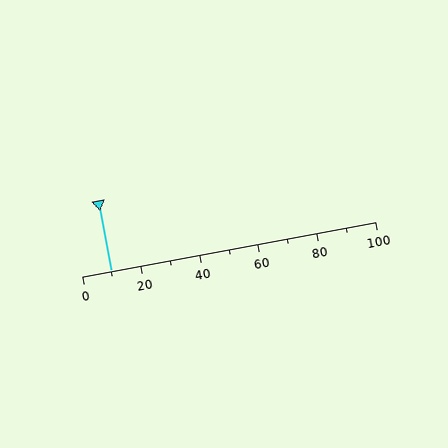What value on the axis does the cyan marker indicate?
The marker indicates approximately 10.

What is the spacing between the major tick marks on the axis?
The major ticks are spaced 20 apart.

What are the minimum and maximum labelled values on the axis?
The axis runs from 0 to 100.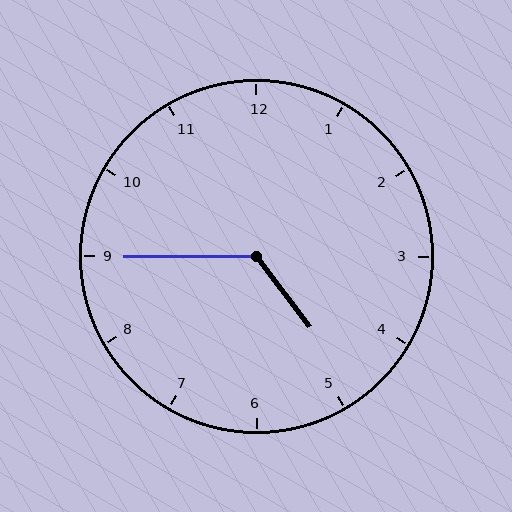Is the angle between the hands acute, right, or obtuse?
It is obtuse.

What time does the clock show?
4:45.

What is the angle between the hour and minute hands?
Approximately 128 degrees.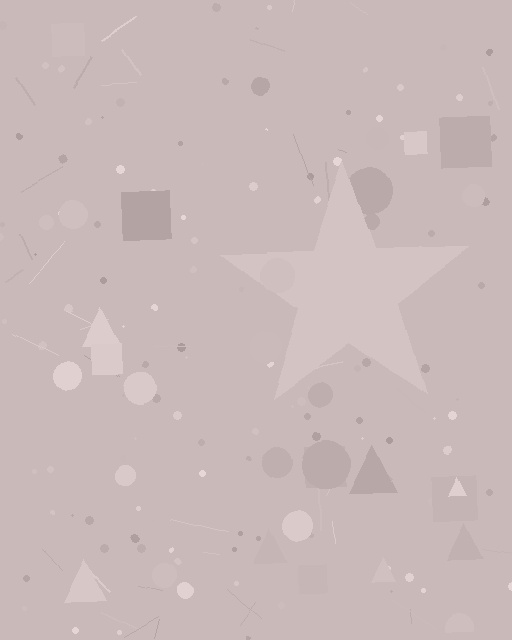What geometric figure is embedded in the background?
A star is embedded in the background.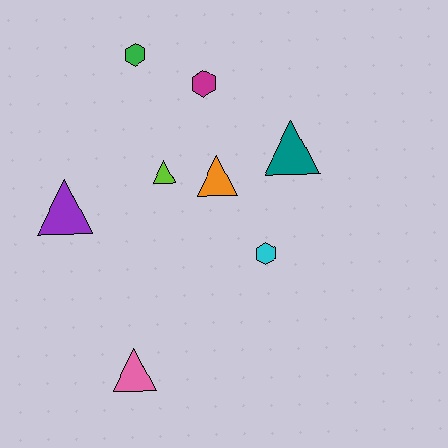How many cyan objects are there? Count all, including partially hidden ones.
There is 1 cyan object.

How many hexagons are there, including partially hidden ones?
There are 3 hexagons.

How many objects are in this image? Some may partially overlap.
There are 8 objects.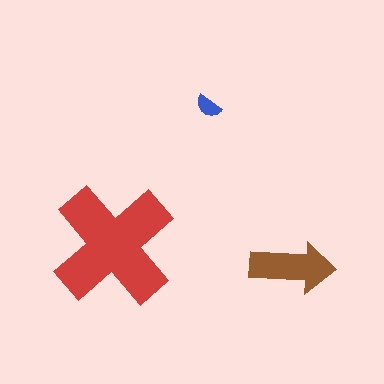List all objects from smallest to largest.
The blue semicircle, the brown arrow, the red cross.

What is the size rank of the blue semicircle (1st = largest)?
3rd.